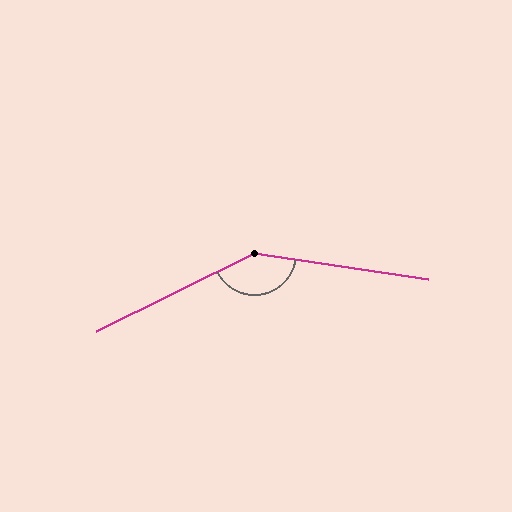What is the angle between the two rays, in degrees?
Approximately 145 degrees.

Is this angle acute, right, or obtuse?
It is obtuse.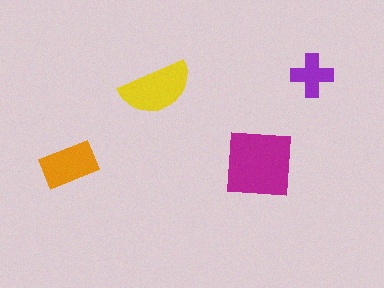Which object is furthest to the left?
The orange rectangle is leftmost.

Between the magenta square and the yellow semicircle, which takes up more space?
The magenta square.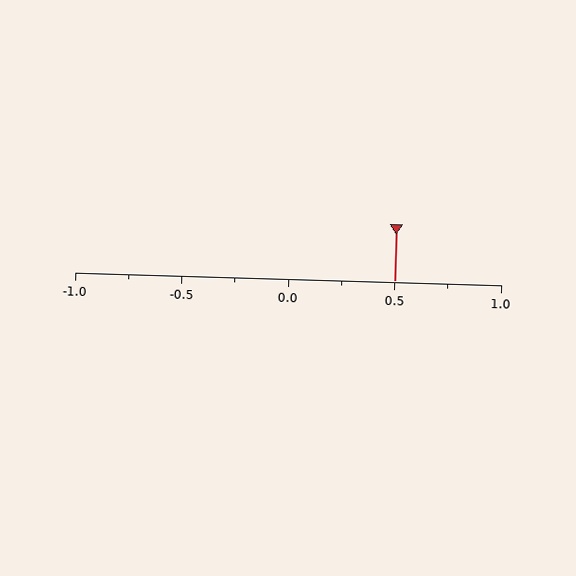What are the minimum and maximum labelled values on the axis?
The axis runs from -1.0 to 1.0.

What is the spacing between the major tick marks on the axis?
The major ticks are spaced 0.5 apart.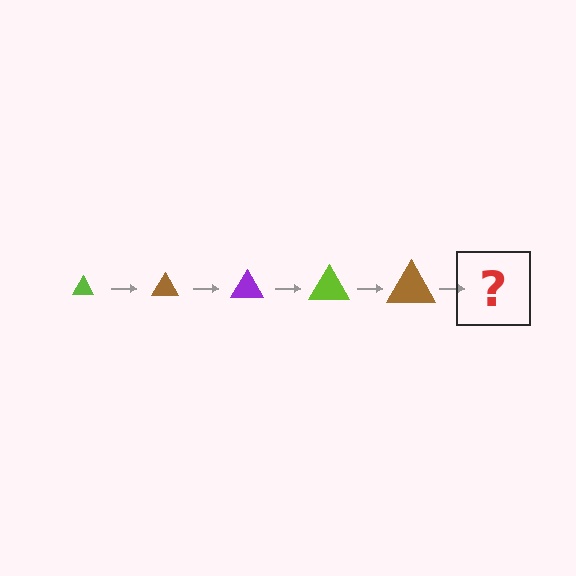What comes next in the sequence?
The next element should be a purple triangle, larger than the previous one.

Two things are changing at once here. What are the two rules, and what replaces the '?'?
The two rules are that the triangle grows larger each step and the color cycles through lime, brown, and purple. The '?' should be a purple triangle, larger than the previous one.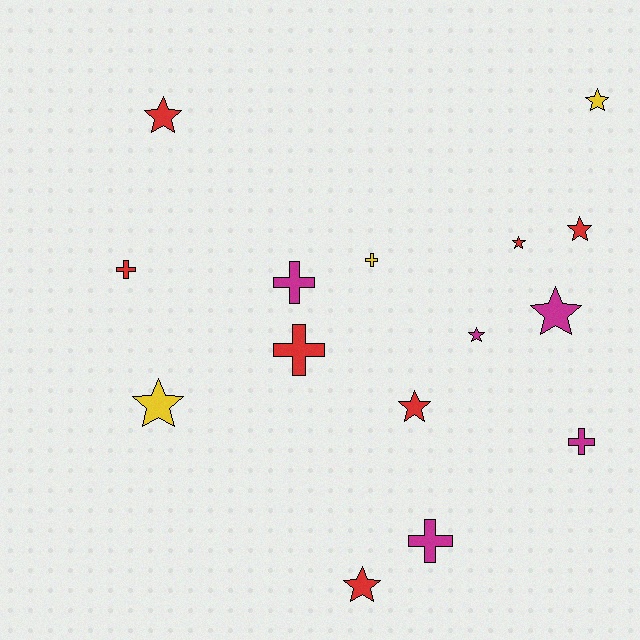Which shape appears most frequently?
Star, with 9 objects.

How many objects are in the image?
There are 15 objects.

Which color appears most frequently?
Red, with 7 objects.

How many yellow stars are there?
There are 2 yellow stars.